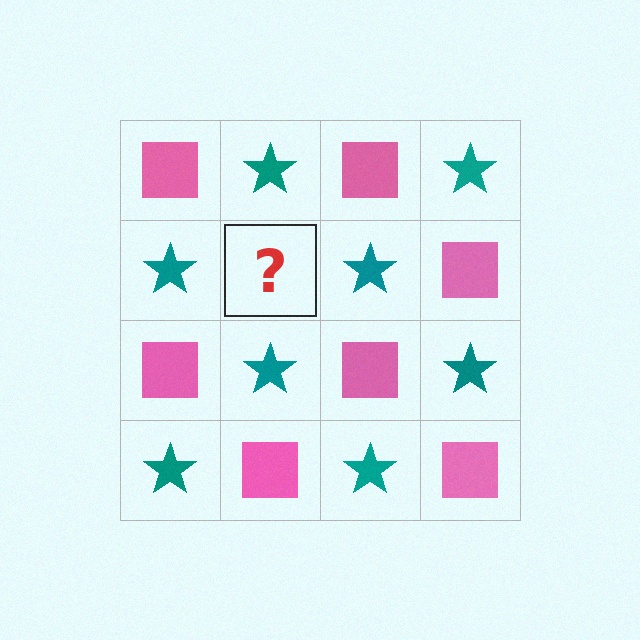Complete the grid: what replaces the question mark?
The question mark should be replaced with a pink square.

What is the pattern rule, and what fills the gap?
The rule is that it alternates pink square and teal star in a checkerboard pattern. The gap should be filled with a pink square.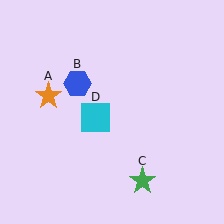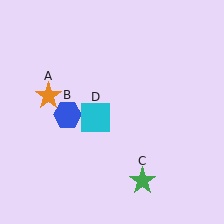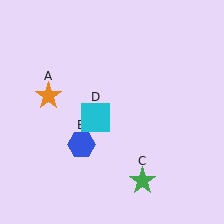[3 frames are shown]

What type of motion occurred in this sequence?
The blue hexagon (object B) rotated counterclockwise around the center of the scene.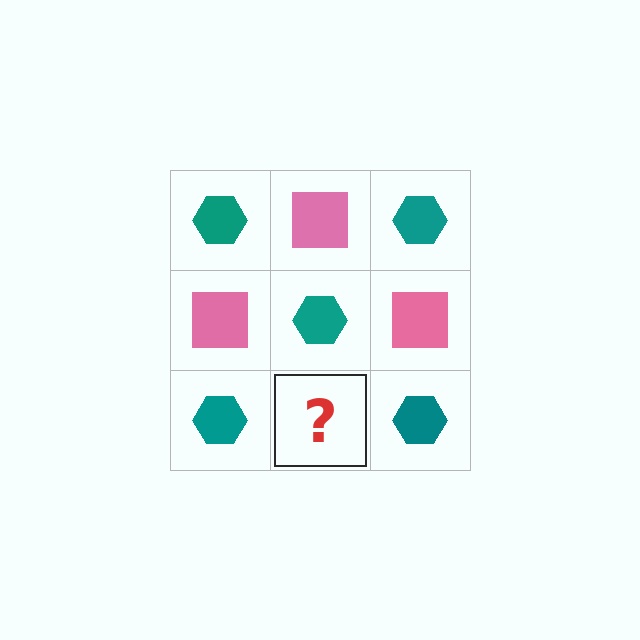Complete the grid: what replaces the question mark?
The question mark should be replaced with a pink square.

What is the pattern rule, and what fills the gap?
The rule is that it alternates teal hexagon and pink square in a checkerboard pattern. The gap should be filled with a pink square.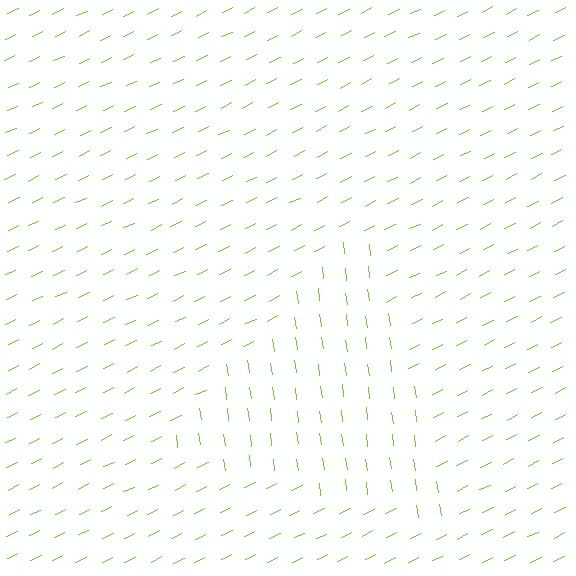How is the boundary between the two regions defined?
The boundary is defined purely by a change in line orientation (approximately 72 degrees difference). All lines are the same color and thickness.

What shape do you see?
I see a triangle.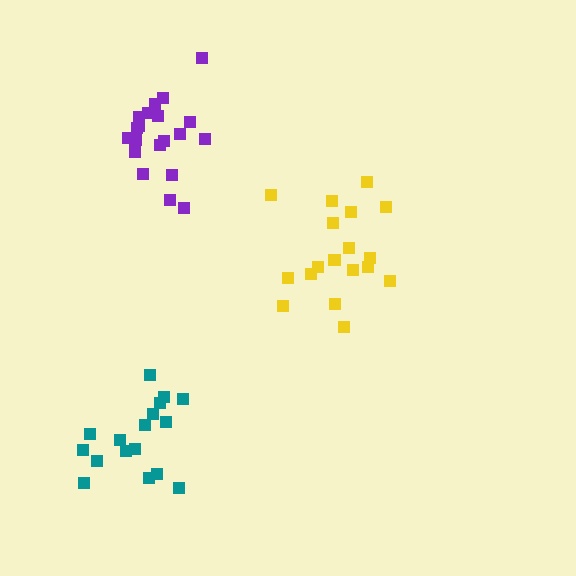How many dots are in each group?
Group 1: 20 dots, Group 2: 18 dots, Group 3: 17 dots (55 total).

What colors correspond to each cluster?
The clusters are colored: purple, yellow, teal.